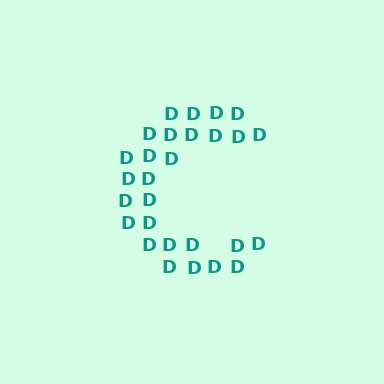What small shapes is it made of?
It is made of small letter D's.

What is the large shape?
The large shape is the letter C.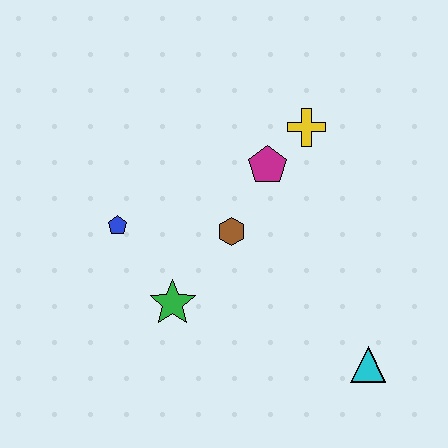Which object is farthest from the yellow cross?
The cyan triangle is farthest from the yellow cross.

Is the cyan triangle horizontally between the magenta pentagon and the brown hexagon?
No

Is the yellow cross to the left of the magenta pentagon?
No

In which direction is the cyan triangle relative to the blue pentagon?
The cyan triangle is to the right of the blue pentagon.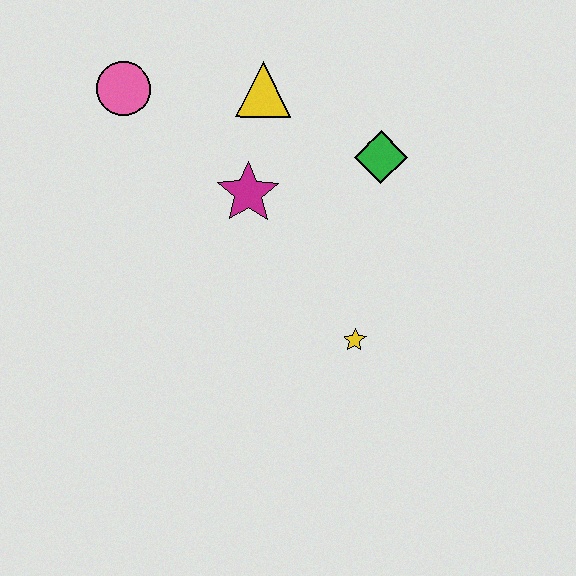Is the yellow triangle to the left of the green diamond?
Yes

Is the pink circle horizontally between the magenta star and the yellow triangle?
No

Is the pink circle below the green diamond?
No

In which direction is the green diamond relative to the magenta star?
The green diamond is to the right of the magenta star.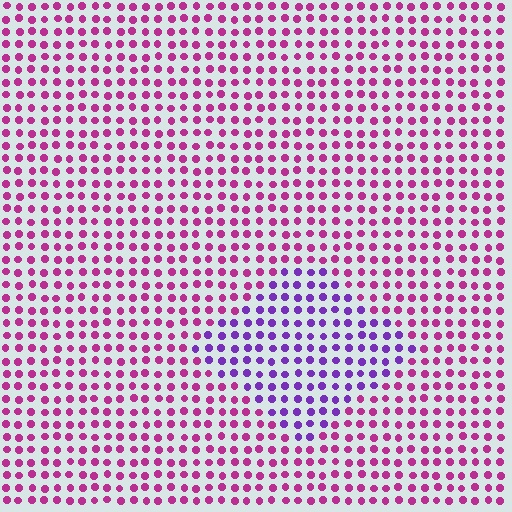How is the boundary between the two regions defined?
The boundary is defined purely by a slight shift in hue (about 45 degrees). Spacing, size, and orientation are identical on both sides.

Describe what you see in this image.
The image is filled with small magenta elements in a uniform arrangement. A diamond-shaped region is visible where the elements are tinted to a slightly different hue, forming a subtle color boundary.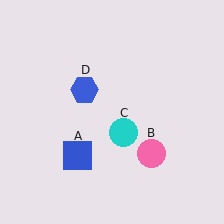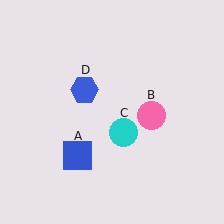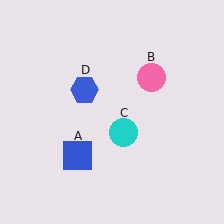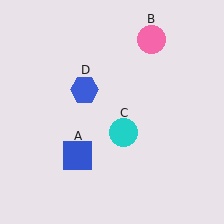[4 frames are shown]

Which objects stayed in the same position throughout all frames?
Blue square (object A) and cyan circle (object C) and blue hexagon (object D) remained stationary.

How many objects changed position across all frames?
1 object changed position: pink circle (object B).